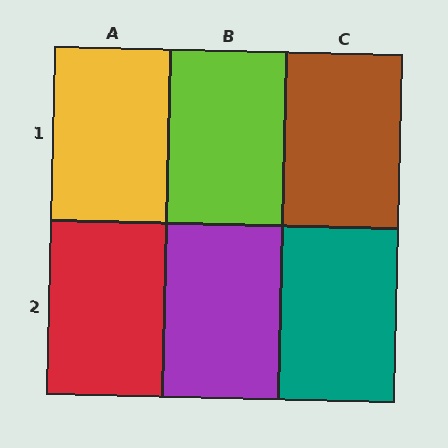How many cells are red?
1 cell is red.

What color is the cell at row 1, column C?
Brown.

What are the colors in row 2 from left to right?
Red, purple, teal.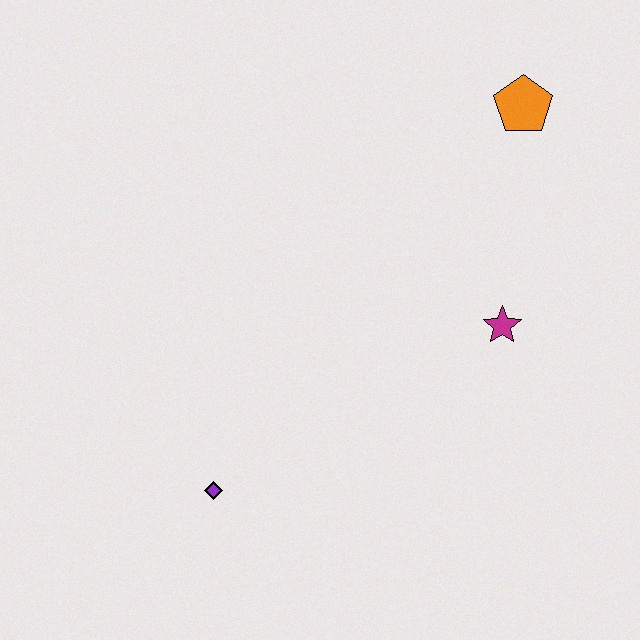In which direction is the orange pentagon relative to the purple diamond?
The orange pentagon is above the purple diamond.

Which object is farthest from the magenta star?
The purple diamond is farthest from the magenta star.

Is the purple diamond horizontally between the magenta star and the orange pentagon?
No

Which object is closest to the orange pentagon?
The magenta star is closest to the orange pentagon.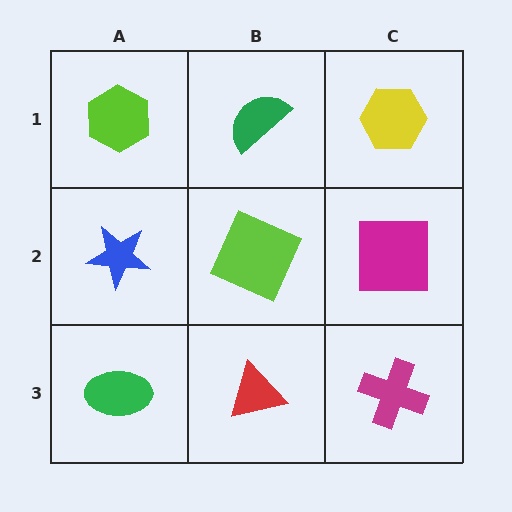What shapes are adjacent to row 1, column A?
A blue star (row 2, column A), a green semicircle (row 1, column B).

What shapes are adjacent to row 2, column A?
A lime hexagon (row 1, column A), a green ellipse (row 3, column A), a lime square (row 2, column B).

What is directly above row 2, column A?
A lime hexagon.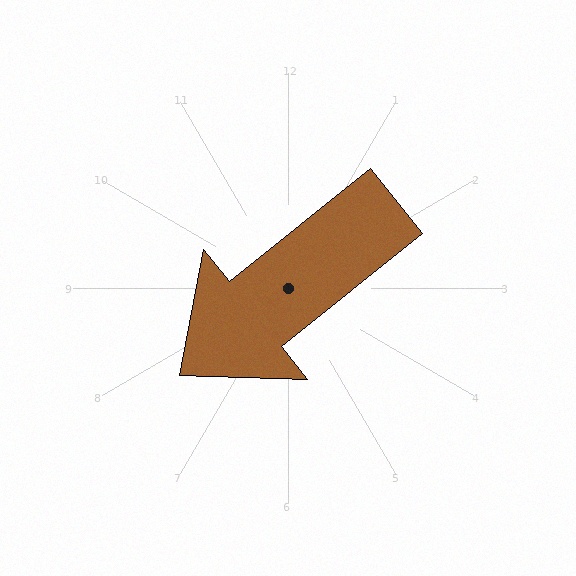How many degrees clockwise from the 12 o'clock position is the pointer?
Approximately 231 degrees.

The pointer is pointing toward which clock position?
Roughly 8 o'clock.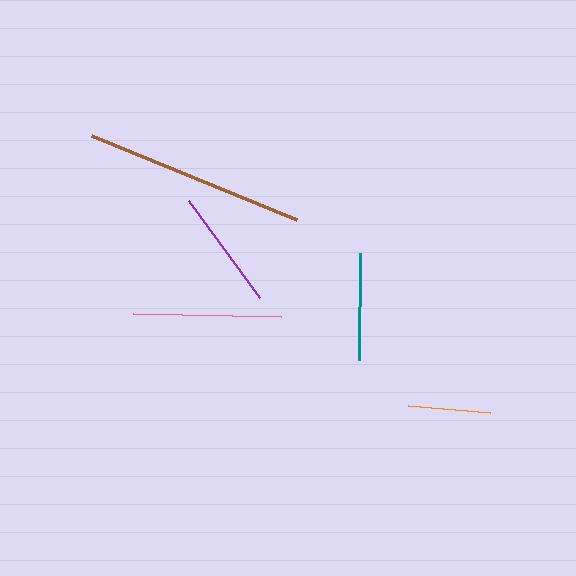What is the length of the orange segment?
The orange segment is approximately 83 pixels long.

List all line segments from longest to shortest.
From longest to shortest: brown, pink, purple, teal, orange.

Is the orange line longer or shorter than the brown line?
The brown line is longer than the orange line.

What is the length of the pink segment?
The pink segment is approximately 149 pixels long.